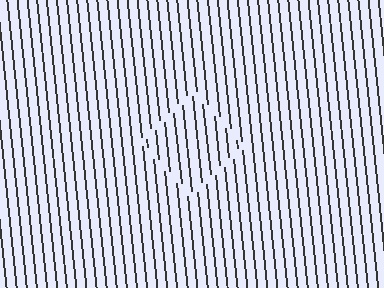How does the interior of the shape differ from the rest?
The interior of the shape contains the same grating, shifted by half a period — the contour is defined by the phase discontinuity where line-ends from the inner and outer gratings abut.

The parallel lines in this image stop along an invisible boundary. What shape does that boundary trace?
An illusory square. The interior of the shape contains the same grating, shifted by half a period — the contour is defined by the phase discontinuity where line-ends from the inner and outer gratings abut.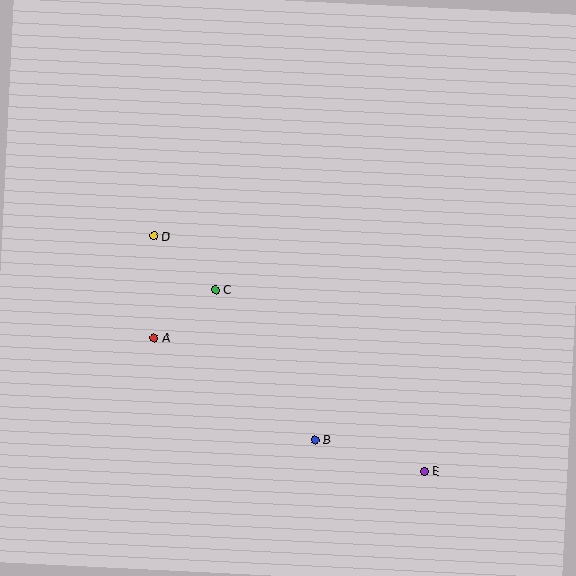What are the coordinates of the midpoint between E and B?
The midpoint between E and B is at (370, 455).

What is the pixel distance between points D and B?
The distance between D and B is 260 pixels.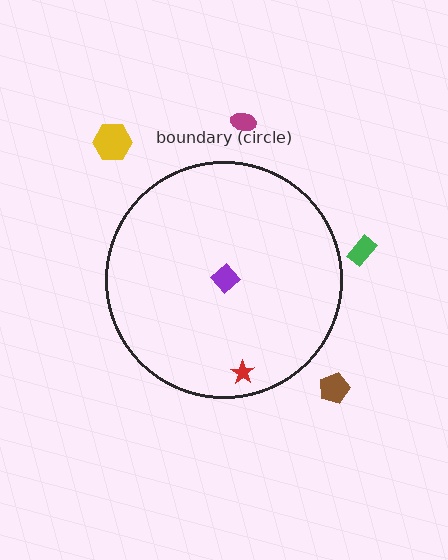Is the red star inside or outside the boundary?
Inside.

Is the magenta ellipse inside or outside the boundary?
Outside.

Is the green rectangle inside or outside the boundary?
Outside.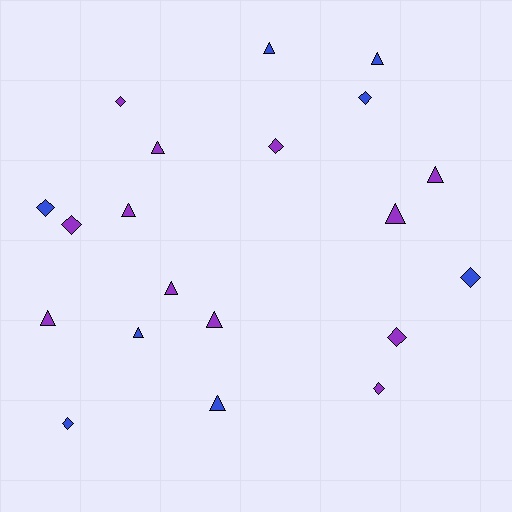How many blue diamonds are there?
There are 4 blue diamonds.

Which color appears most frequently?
Purple, with 12 objects.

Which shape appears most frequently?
Triangle, with 11 objects.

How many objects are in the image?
There are 20 objects.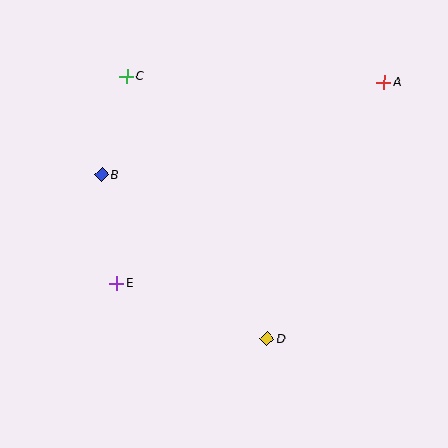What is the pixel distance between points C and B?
The distance between C and B is 102 pixels.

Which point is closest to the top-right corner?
Point A is closest to the top-right corner.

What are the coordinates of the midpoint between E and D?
The midpoint between E and D is at (192, 311).